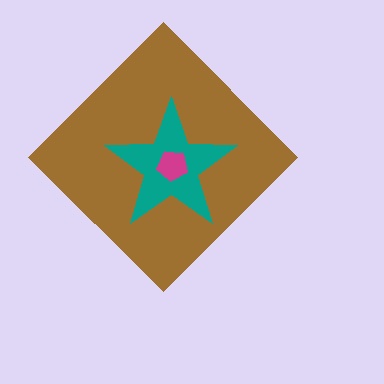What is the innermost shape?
The magenta pentagon.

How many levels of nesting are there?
3.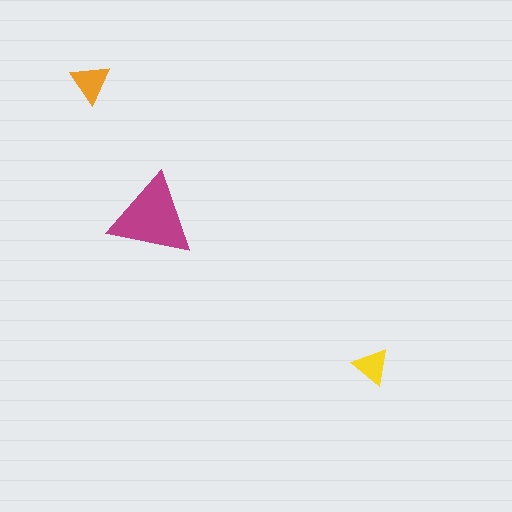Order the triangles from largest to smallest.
the magenta one, the orange one, the yellow one.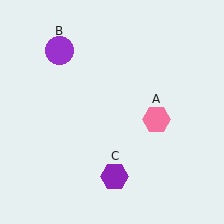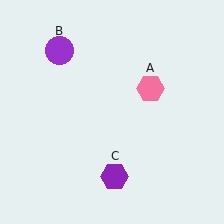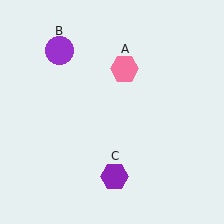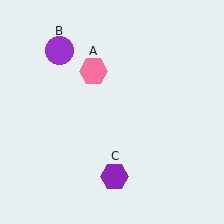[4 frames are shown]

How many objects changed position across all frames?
1 object changed position: pink hexagon (object A).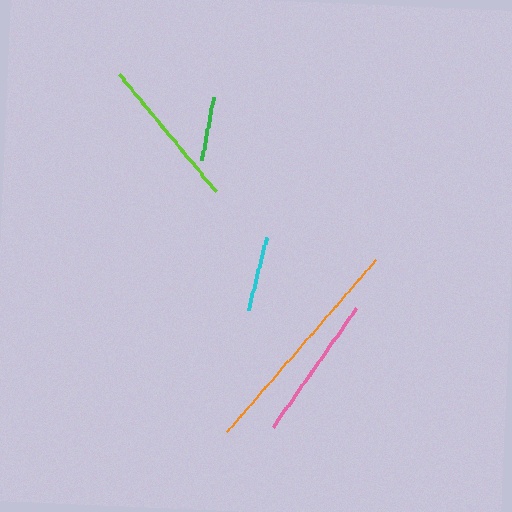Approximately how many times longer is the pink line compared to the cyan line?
The pink line is approximately 1.9 times the length of the cyan line.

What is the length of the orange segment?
The orange segment is approximately 227 pixels long.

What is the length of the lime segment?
The lime segment is approximately 152 pixels long.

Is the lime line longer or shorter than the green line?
The lime line is longer than the green line.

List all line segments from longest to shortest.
From longest to shortest: orange, lime, pink, cyan, green.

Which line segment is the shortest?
The green line is the shortest at approximately 63 pixels.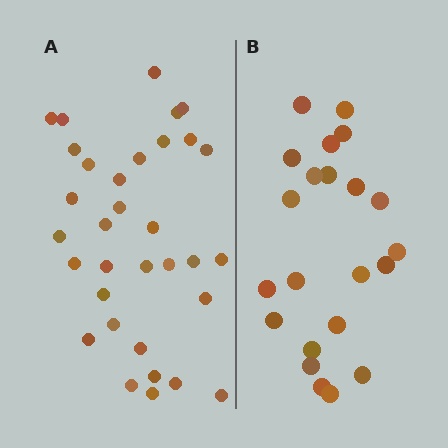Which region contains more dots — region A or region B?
Region A (the left region) has more dots.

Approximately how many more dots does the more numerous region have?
Region A has roughly 12 or so more dots than region B.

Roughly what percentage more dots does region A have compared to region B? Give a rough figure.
About 50% more.